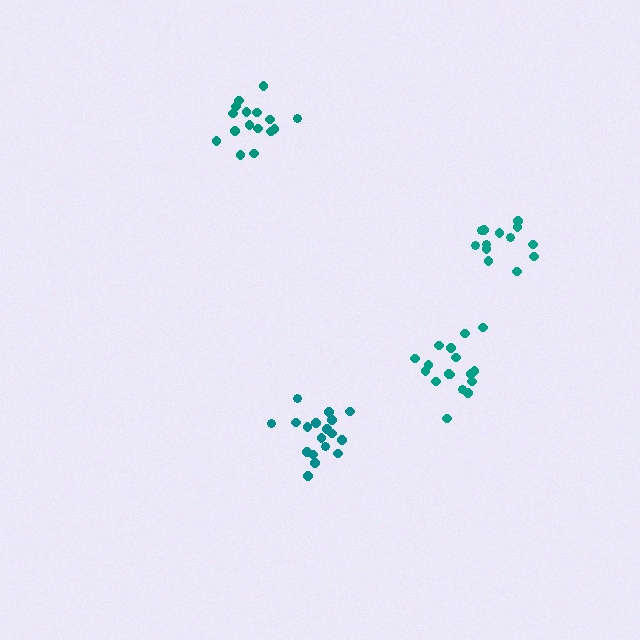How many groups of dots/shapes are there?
There are 4 groups.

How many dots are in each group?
Group 1: 16 dots, Group 2: 13 dots, Group 3: 18 dots, Group 4: 17 dots (64 total).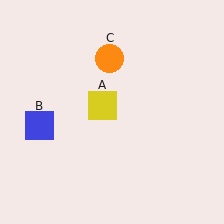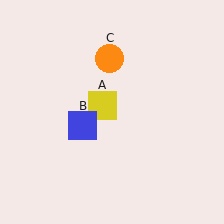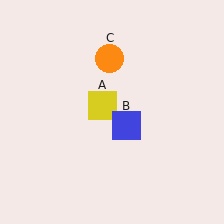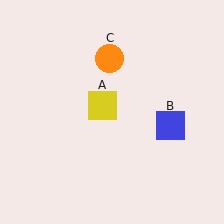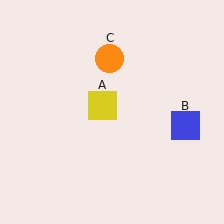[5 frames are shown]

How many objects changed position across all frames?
1 object changed position: blue square (object B).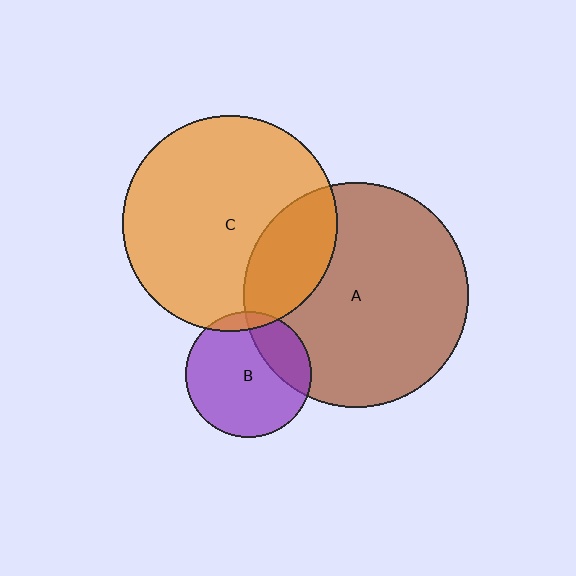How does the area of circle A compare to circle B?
Approximately 3.2 times.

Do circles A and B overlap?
Yes.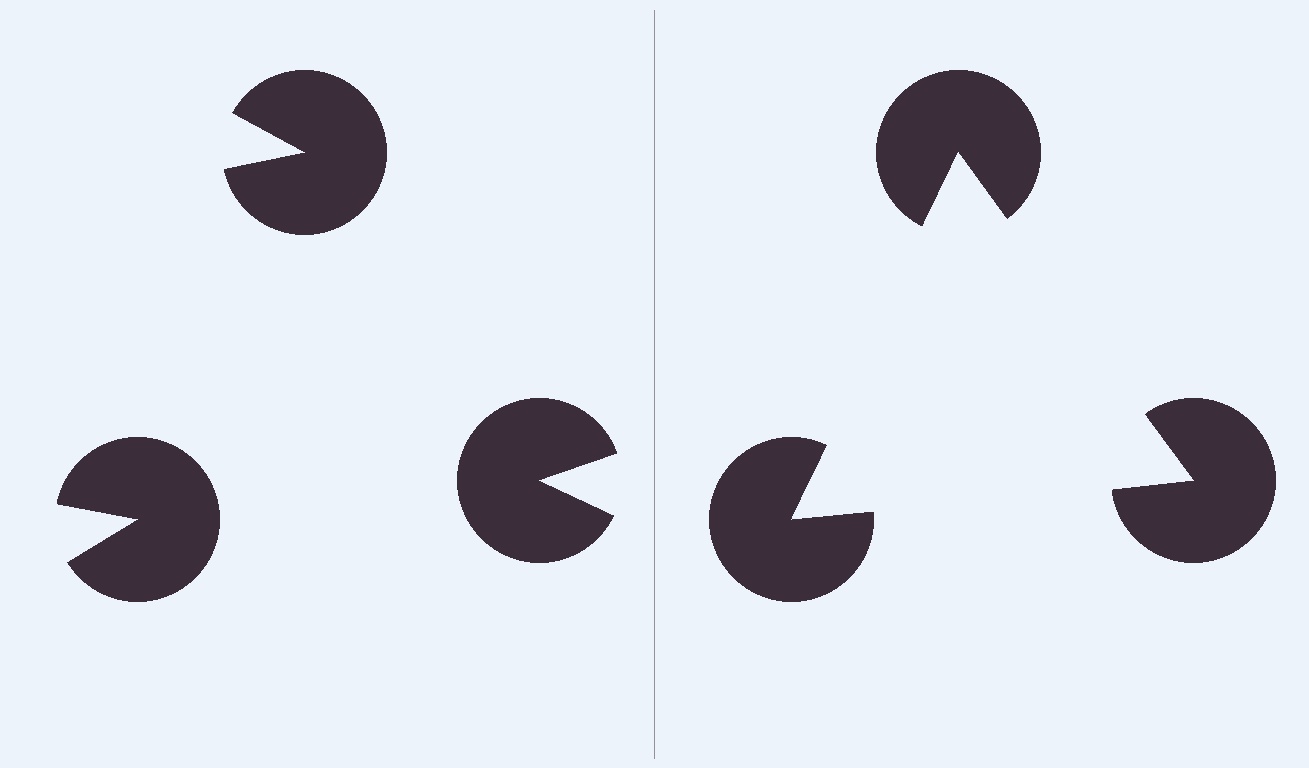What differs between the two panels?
The pac-man discs are positioned identically on both sides; only the wedge orientations differ. On the right they align to a triangle; on the left they are misaligned.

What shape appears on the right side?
An illusory triangle.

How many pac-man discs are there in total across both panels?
6 — 3 on each side.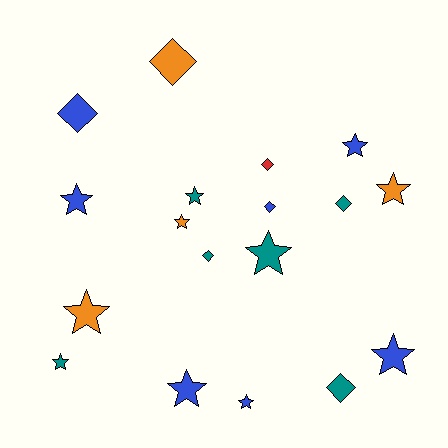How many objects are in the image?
There are 18 objects.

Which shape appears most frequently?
Star, with 11 objects.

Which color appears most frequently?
Blue, with 7 objects.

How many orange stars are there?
There are 3 orange stars.